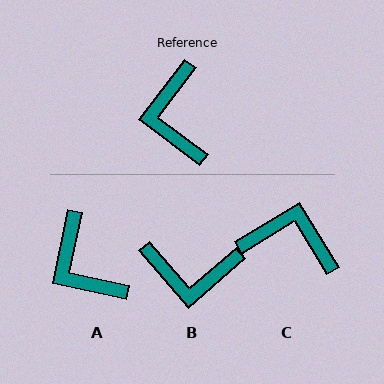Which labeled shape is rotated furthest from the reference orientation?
C, about 112 degrees away.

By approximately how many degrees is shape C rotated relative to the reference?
Approximately 112 degrees clockwise.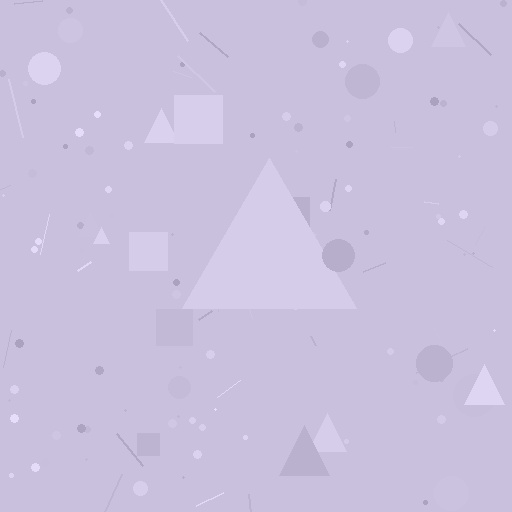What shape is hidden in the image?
A triangle is hidden in the image.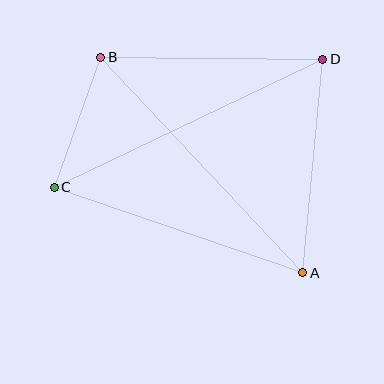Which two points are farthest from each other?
Points C and D are farthest from each other.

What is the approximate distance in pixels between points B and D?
The distance between B and D is approximately 222 pixels.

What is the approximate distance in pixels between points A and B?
The distance between A and B is approximately 295 pixels.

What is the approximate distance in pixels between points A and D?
The distance between A and D is approximately 214 pixels.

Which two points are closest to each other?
Points B and C are closest to each other.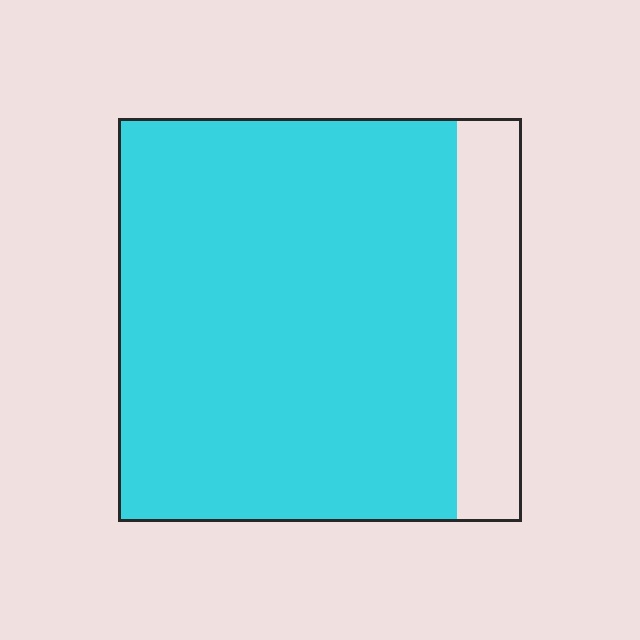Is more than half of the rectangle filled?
Yes.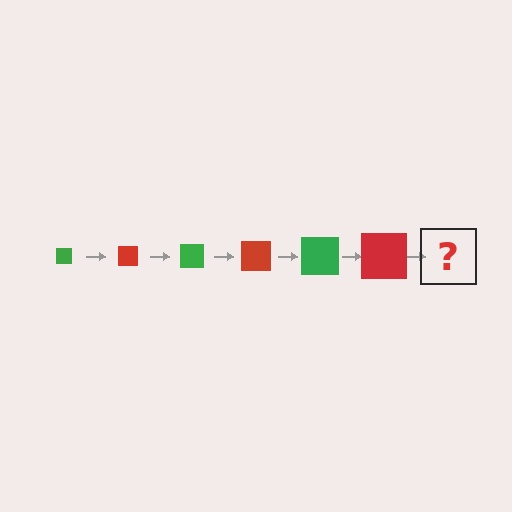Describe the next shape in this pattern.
It should be a green square, larger than the previous one.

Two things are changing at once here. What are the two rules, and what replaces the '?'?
The two rules are that the square grows larger each step and the color cycles through green and red. The '?' should be a green square, larger than the previous one.